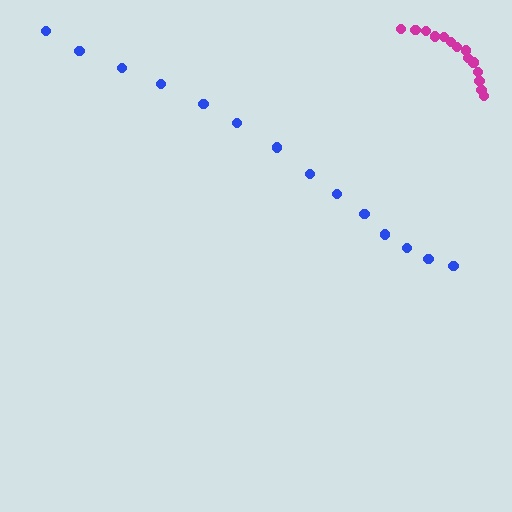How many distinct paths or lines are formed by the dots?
There are 2 distinct paths.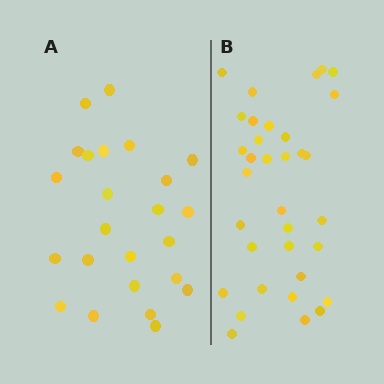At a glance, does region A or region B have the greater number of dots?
Region B (the right region) has more dots.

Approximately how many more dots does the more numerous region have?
Region B has roughly 10 or so more dots than region A.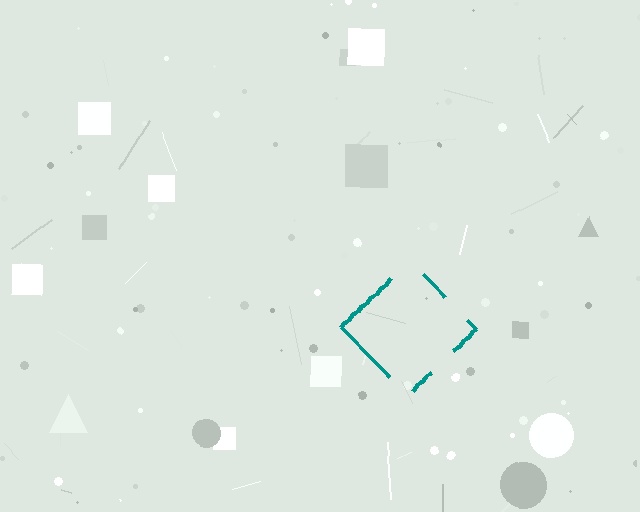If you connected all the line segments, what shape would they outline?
They would outline a diamond.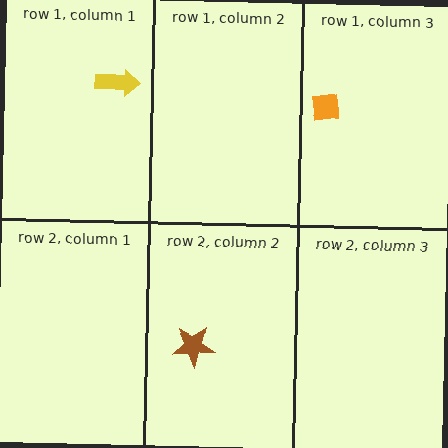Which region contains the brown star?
The row 2, column 2 region.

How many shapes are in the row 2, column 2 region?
1.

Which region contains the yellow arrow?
The row 1, column 1 region.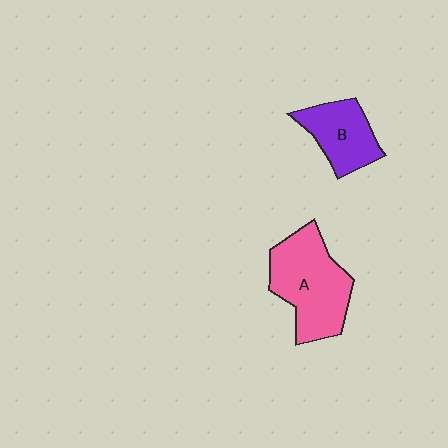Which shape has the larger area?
Shape A (pink).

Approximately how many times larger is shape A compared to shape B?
Approximately 1.6 times.